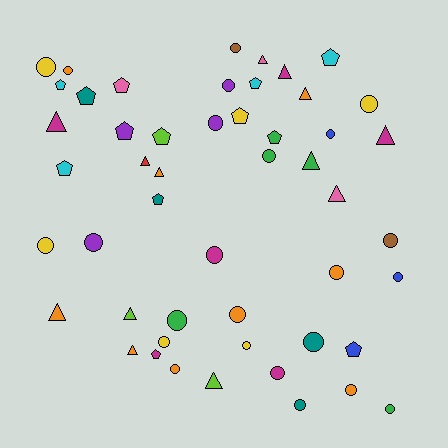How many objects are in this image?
There are 50 objects.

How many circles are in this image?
There are 24 circles.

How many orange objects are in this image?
There are 9 orange objects.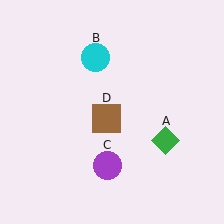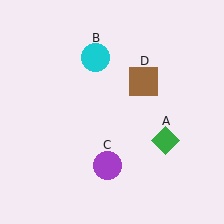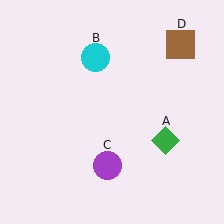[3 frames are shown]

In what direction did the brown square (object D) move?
The brown square (object D) moved up and to the right.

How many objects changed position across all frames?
1 object changed position: brown square (object D).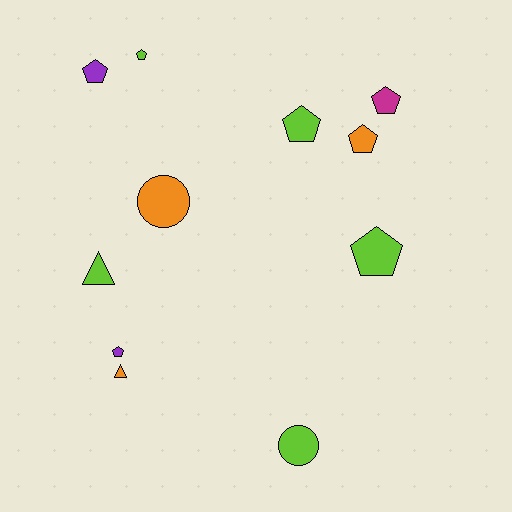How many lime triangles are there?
There is 1 lime triangle.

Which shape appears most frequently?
Pentagon, with 7 objects.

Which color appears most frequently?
Lime, with 5 objects.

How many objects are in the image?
There are 11 objects.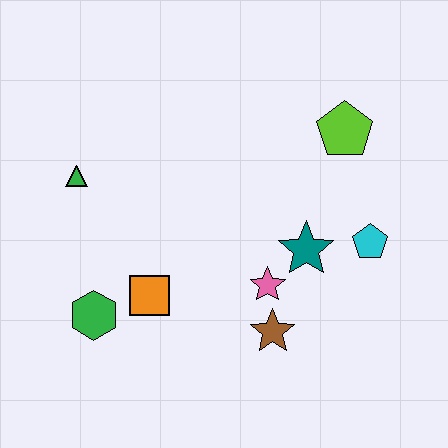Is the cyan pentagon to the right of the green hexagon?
Yes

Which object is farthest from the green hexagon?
The lime pentagon is farthest from the green hexagon.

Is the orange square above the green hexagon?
Yes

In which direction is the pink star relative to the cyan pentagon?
The pink star is to the left of the cyan pentagon.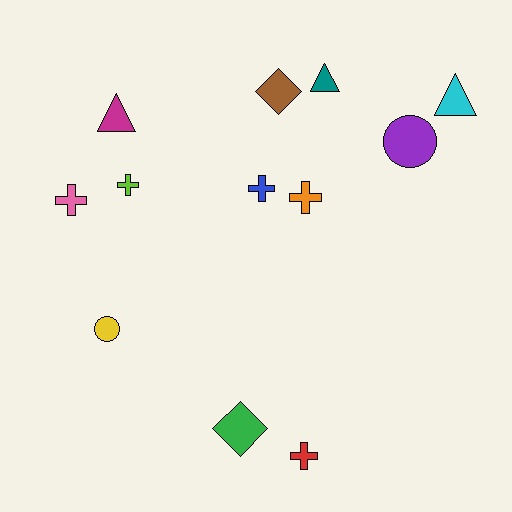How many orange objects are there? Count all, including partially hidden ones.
There is 1 orange object.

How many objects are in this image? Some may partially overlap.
There are 12 objects.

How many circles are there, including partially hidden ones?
There are 2 circles.